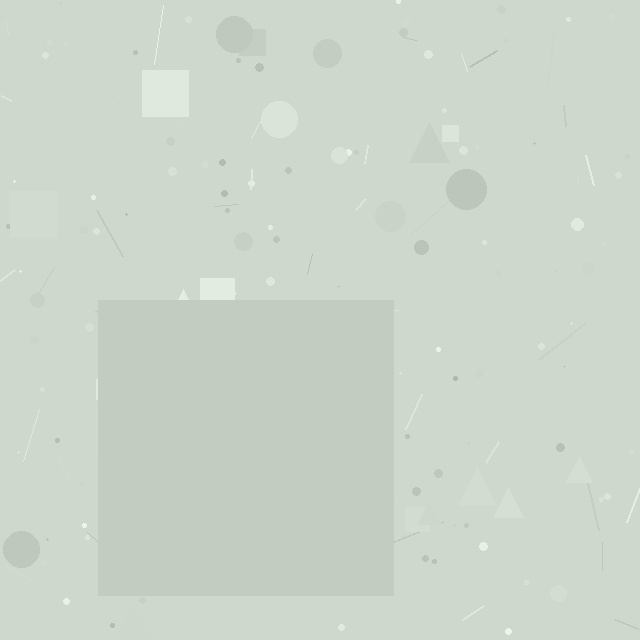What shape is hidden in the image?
A square is hidden in the image.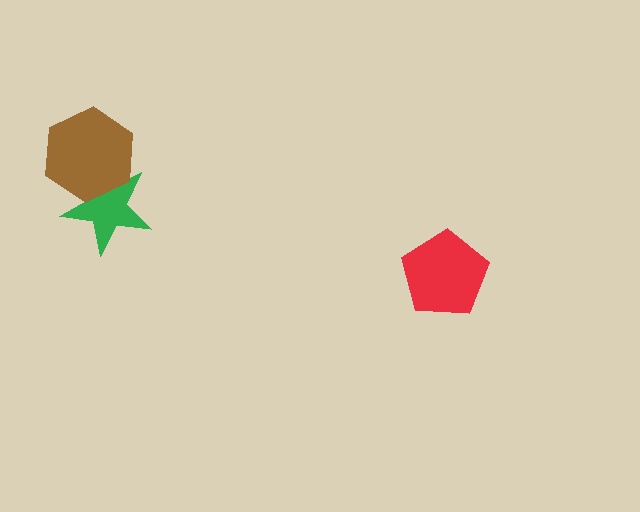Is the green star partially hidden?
Yes, it is partially covered by another shape.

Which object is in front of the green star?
The brown hexagon is in front of the green star.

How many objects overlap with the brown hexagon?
1 object overlaps with the brown hexagon.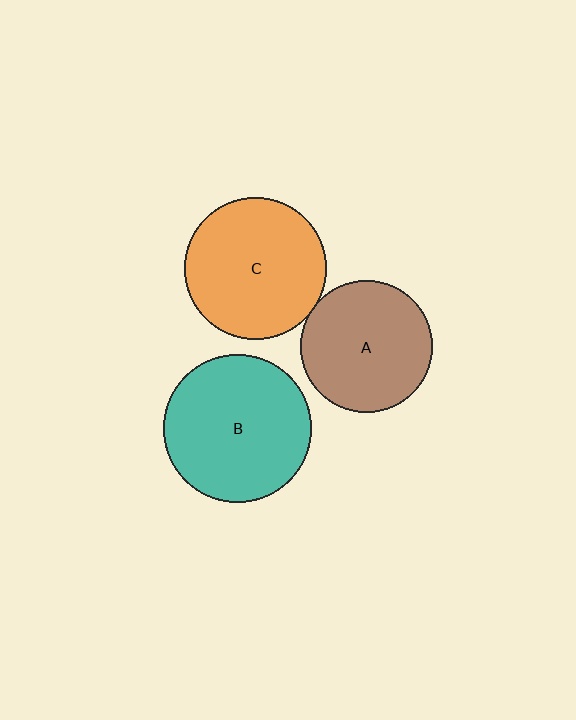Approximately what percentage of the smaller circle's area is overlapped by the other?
Approximately 5%.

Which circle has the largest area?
Circle B (teal).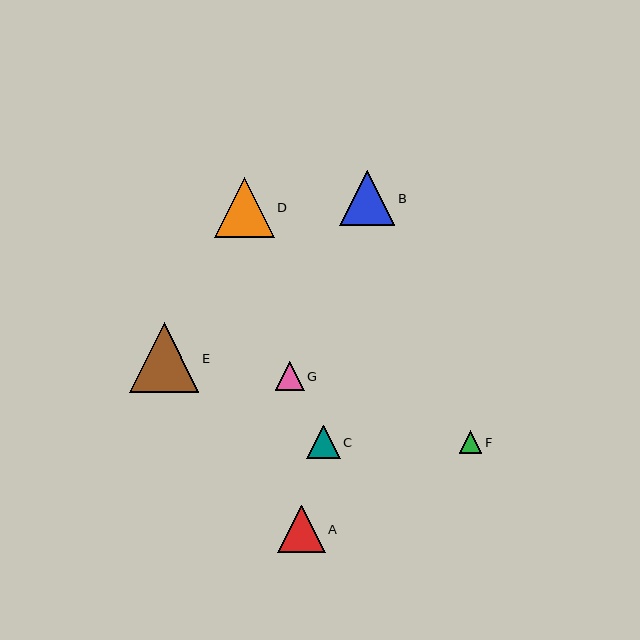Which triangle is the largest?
Triangle E is the largest with a size of approximately 69 pixels.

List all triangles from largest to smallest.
From largest to smallest: E, D, B, A, C, G, F.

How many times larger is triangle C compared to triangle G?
Triangle C is approximately 1.2 times the size of triangle G.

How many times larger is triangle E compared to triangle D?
Triangle E is approximately 1.2 times the size of triangle D.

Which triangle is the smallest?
Triangle F is the smallest with a size of approximately 23 pixels.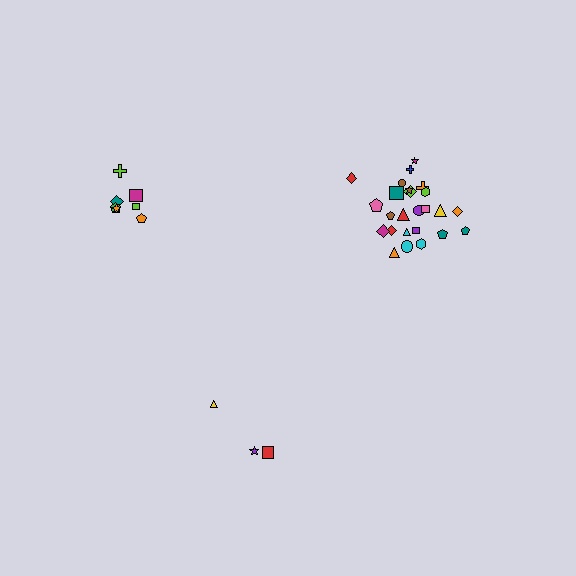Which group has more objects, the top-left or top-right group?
The top-right group.